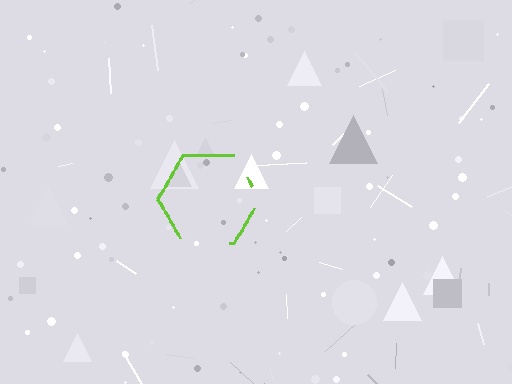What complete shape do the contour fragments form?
The contour fragments form a hexagon.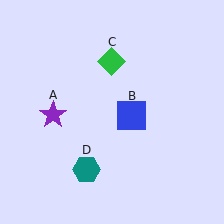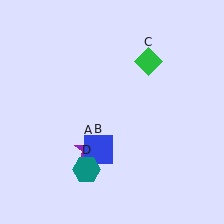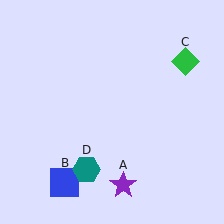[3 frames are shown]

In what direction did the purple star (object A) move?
The purple star (object A) moved down and to the right.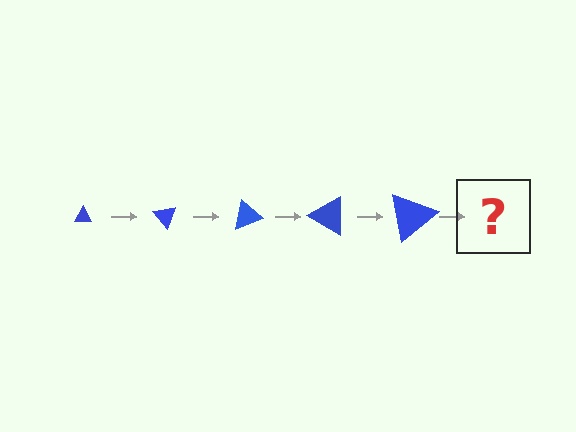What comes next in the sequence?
The next element should be a triangle, larger than the previous one and rotated 250 degrees from the start.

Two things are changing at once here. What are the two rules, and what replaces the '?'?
The two rules are that the triangle grows larger each step and it rotates 50 degrees each step. The '?' should be a triangle, larger than the previous one and rotated 250 degrees from the start.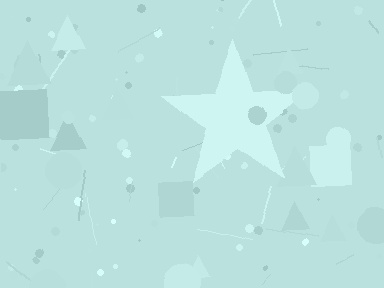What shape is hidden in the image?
A star is hidden in the image.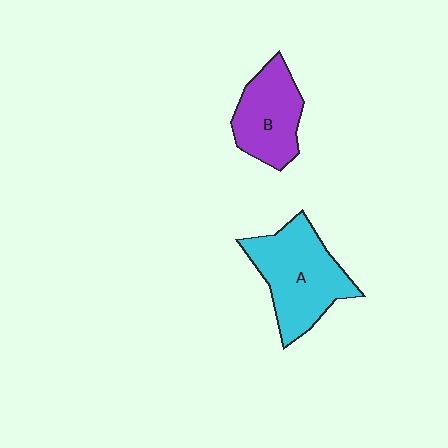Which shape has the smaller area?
Shape B (purple).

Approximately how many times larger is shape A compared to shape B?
Approximately 1.4 times.